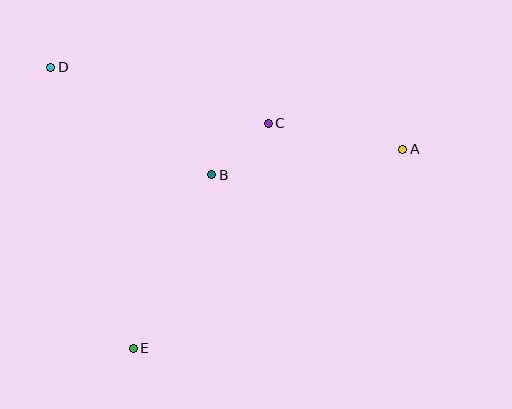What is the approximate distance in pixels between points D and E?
The distance between D and E is approximately 293 pixels.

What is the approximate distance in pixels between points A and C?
The distance between A and C is approximately 137 pixels.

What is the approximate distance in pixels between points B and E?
The distance between B and E is approximately 190 pixels.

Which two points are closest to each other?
Points B and C are closest to each other.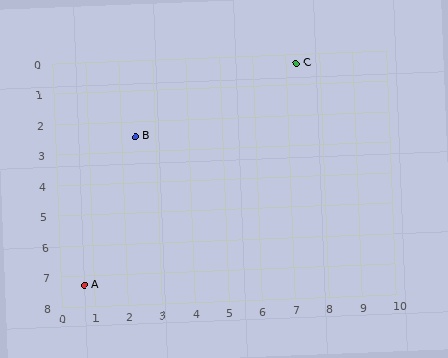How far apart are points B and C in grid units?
Points B and C are about 5.4 grid units apart.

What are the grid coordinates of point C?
Point C is at approximately (7.3, 0.3).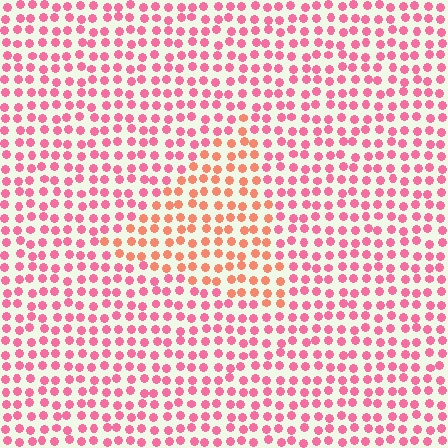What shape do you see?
I see a triangle.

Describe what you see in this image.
The image is filled with small pink elements in a uniform arrangement. A triangle-shaped region is visible where the elements are tinted to a slightly different hue, forming a subtle color boundary.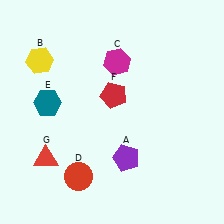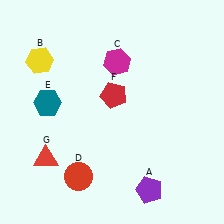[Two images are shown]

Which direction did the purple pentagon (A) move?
The purple pentagon (A) moved down.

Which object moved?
The purple pentagon (A) moved down.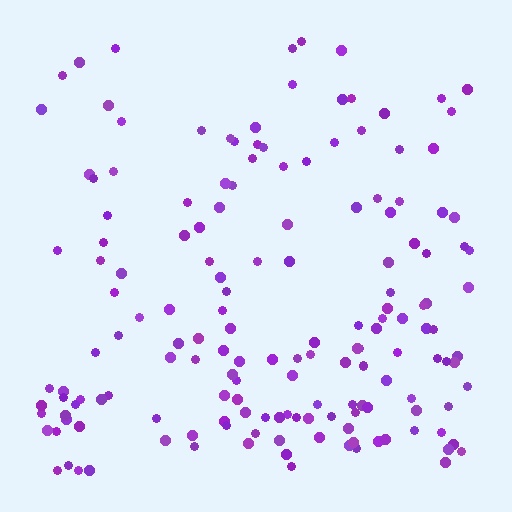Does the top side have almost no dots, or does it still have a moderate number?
Still a moderate number, just noticeably fewer than the bottom.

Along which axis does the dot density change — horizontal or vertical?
Vertical.